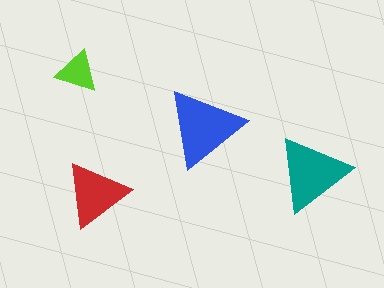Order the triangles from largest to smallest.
the blue one, the teal one, the red one, the lime one.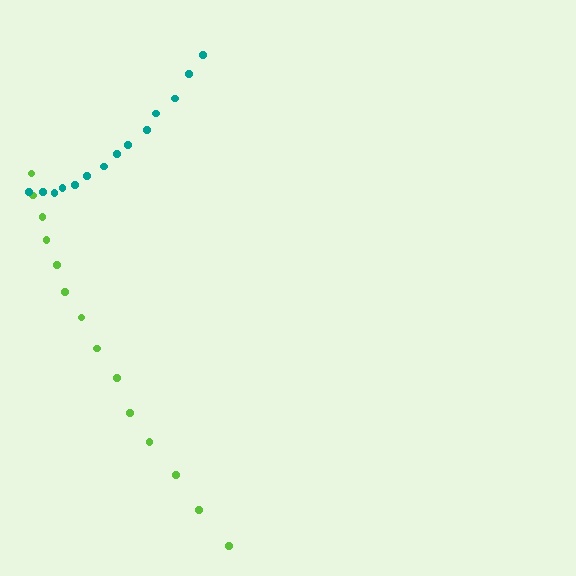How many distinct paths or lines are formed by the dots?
There are 2 distinct paths.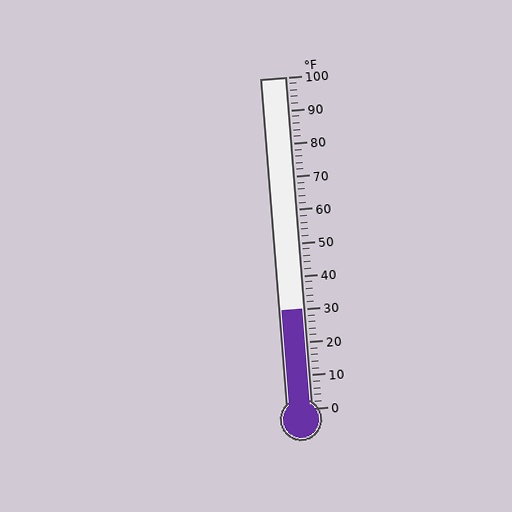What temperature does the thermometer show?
The thermometer shows approximately 30°F.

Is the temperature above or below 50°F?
The temperature is below 50°F.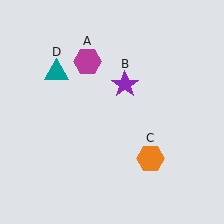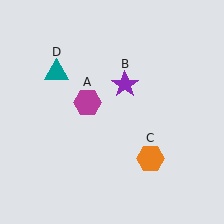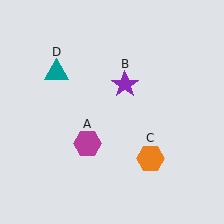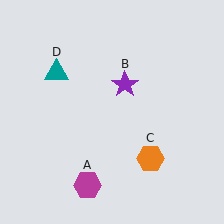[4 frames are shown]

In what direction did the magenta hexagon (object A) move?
The magenta hexagon (object A) moved down.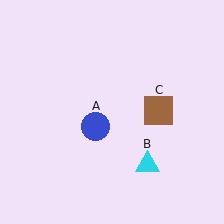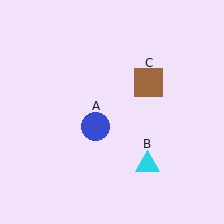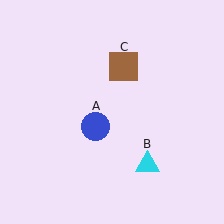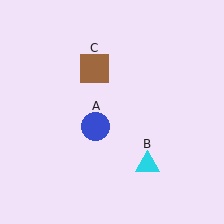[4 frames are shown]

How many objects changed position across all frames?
1 object changed position: brown square (object C).